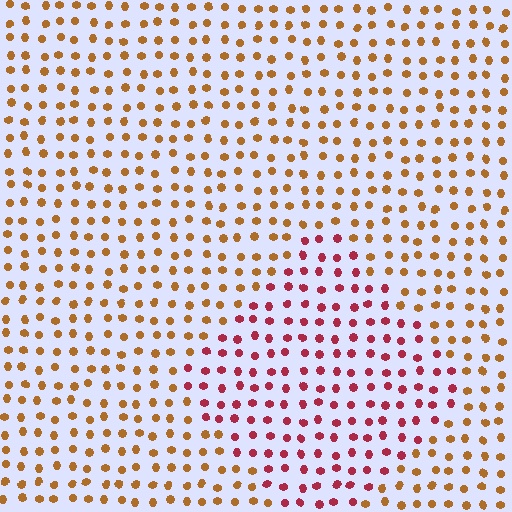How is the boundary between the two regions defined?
The boundary is defined purely by a slight shift in hue (about 46 degrees). Spacing, size, and orientation are identical on both sides.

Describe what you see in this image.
The image is filled with small brown elements in a uniform arrangement. A diamond-shaped region is visible where the elements are tinted to a slightly different hue, forming a subtle color boundary.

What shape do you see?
I see a diamond.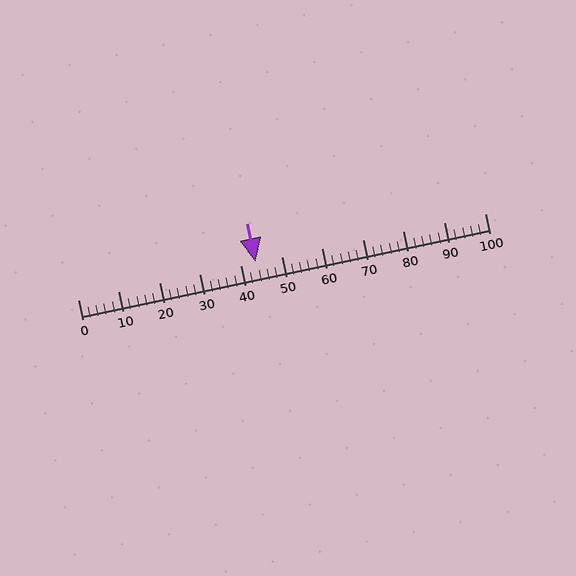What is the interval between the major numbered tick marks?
The major tick marks are spaced 10 units apart.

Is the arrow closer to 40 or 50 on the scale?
The arrow is closer to 40.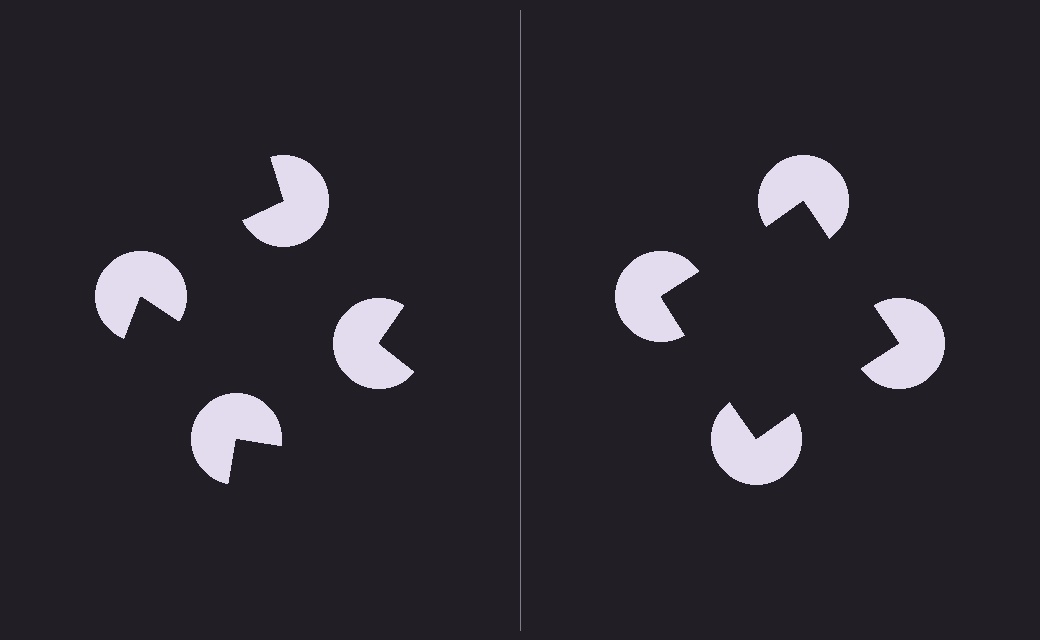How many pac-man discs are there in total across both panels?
8 — 4 on each side.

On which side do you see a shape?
An illusory square appears on the right side. On the left side the wedge cuts are rotated, so no coherent shape forms.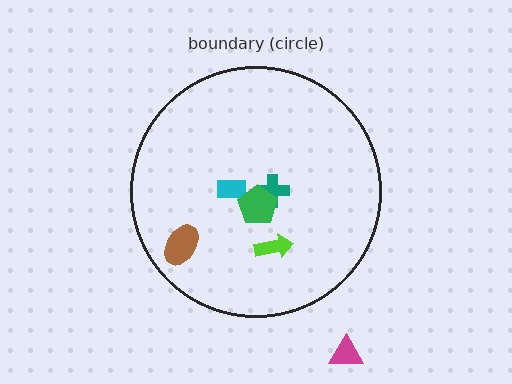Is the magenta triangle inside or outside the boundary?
Outside.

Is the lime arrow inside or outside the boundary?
Inside.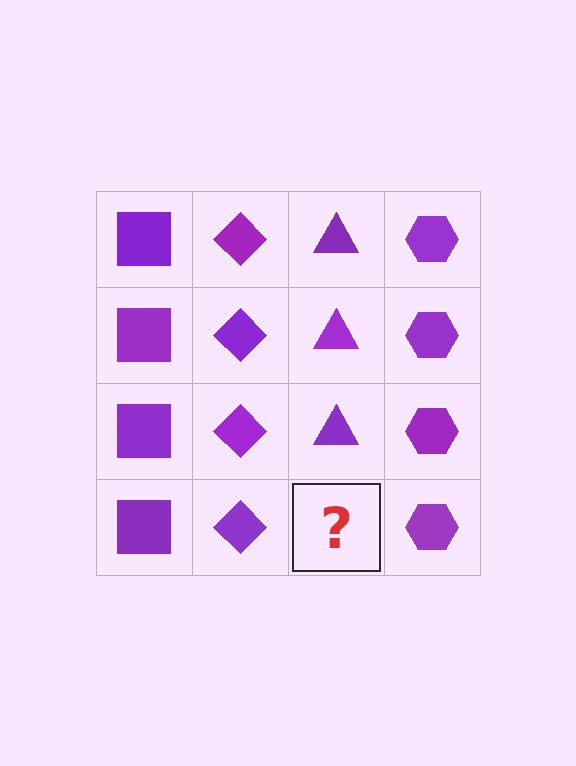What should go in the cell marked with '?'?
The missing cell should contain a purple triangle.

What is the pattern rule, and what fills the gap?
The rule is that each column has a consistent shape. The gap should be filled with a purple triangle.